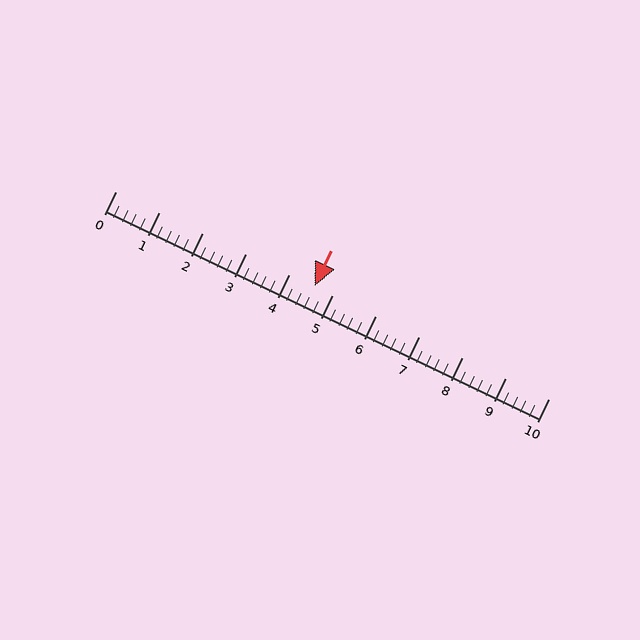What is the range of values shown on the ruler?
The ruler shows values from 0 to 10.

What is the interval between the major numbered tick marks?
The major tick marks are spaced 1 units apart.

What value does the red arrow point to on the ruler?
The red arrow points to approximately 4.6.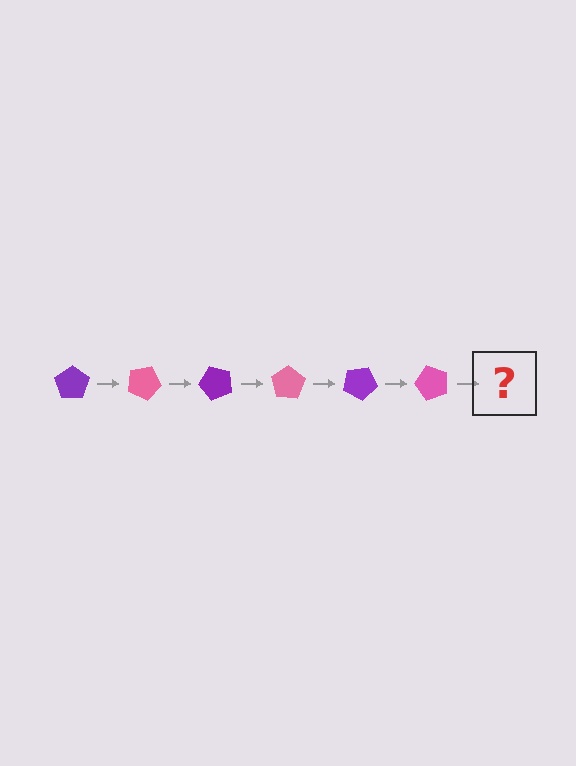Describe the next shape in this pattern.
It should be a purple pentagon, rotated 150 degrees from the start.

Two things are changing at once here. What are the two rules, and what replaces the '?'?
The two rules are that it rotates 25 degrees each step and the color cycles through purple and pink. The '?' should be a purple pentagon, rotated 150 degrees from the start.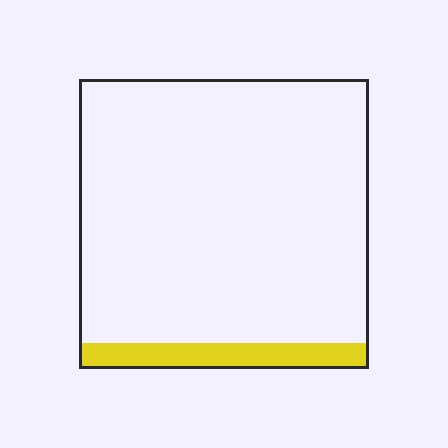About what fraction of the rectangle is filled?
About one tenth (1/10).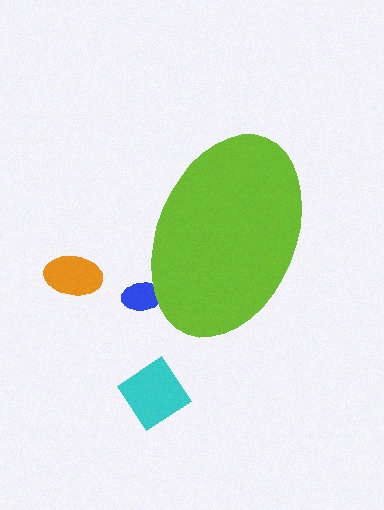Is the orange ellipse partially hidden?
No, the orange ellipse is fully visible.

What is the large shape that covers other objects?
A lime ellipse.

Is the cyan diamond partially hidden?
No, the cyan diamond is fully visible.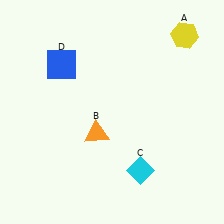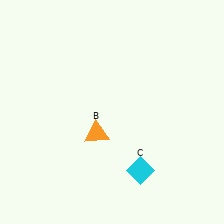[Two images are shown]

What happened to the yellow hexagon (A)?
The yellow hexagon (A) was removed in Image 2. It was in the top-right area of Image 1.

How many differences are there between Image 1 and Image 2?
There are 2 differences between the two images.